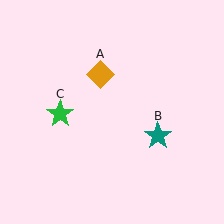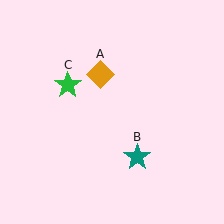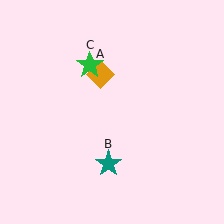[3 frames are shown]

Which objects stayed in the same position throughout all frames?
Orange diamond (object A) remained stationary.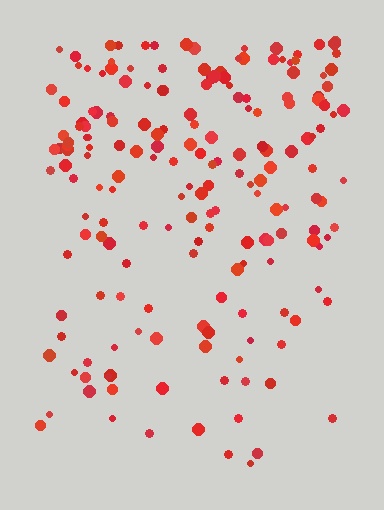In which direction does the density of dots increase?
From bottom to top, with the top side densest.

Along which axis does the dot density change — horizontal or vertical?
Vertical.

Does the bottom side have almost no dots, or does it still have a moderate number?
Still a moderate number, just noticeably fewer than the top.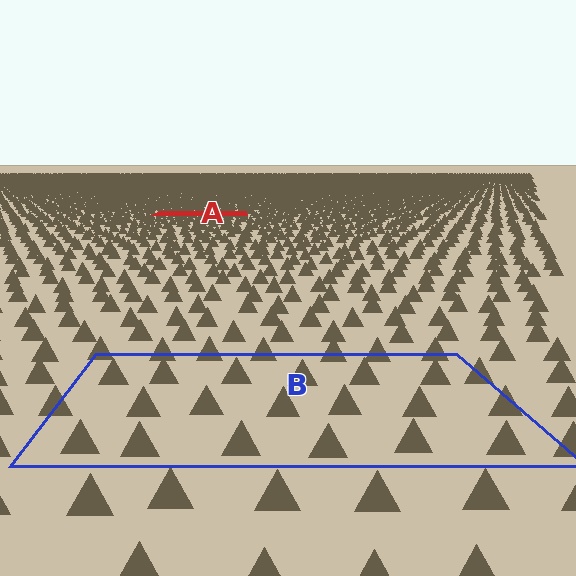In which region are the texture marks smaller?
The texture marks are smaller in region A, because it is farther away.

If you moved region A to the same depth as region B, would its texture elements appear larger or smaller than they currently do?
They would appear larger. At a closer depth, the same texture elements are projected at a bigger on-screen size.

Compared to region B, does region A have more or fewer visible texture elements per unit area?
Region A has more texture elements per unit area — they are packed more densely because it is farther away.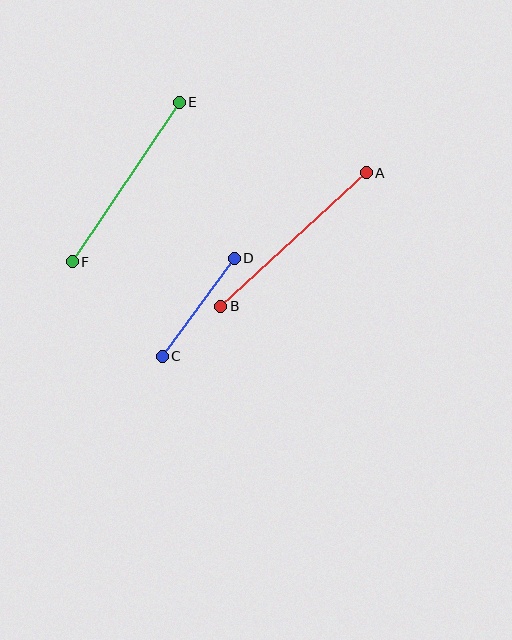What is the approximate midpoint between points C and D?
The midpoint is at approximately (198, 307) pixels.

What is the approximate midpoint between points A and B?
The midpoint is at approximately (294, 240) pixels.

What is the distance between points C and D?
The distance is approximately 122 pixels.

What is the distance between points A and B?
The distance is approximately 197 pixels.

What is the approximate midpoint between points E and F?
The midpoint is at approximately (126, 182) pixels.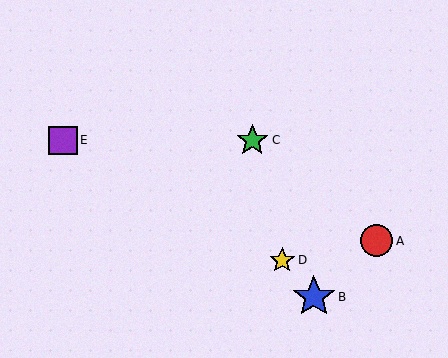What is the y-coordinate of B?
Object B is at y≈297.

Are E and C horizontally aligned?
Yes, both are at y≈140.